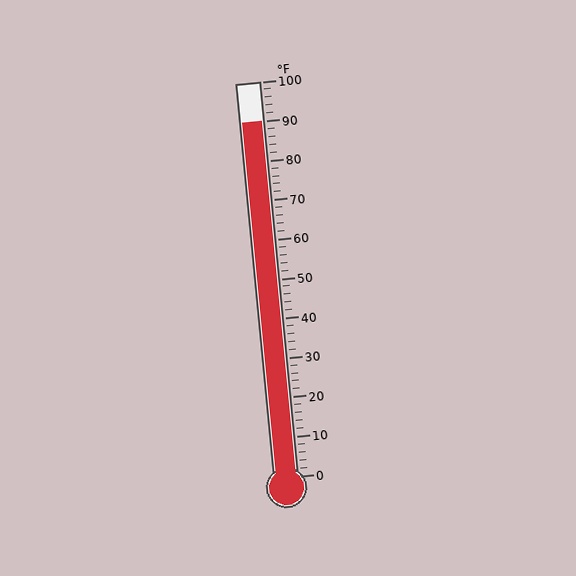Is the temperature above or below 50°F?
The temperature is above 50°F.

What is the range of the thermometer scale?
The thermometer scale ranges from 0°F to 100°F.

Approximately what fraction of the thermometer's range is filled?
The thermometer is filled to approximately 90% of its range.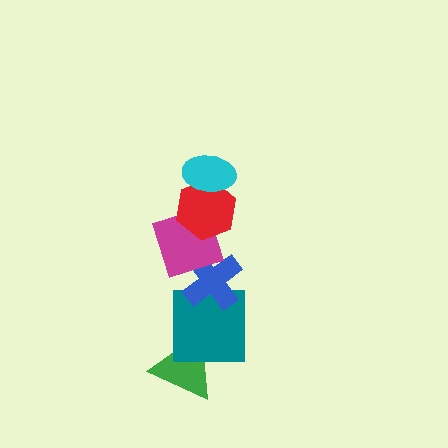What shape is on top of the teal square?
The blue cross is on top of the teal square.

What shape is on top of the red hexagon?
The cyan ellipse is on top of the red hexagon.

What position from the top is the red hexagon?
The red hexagon is 2nd from the top.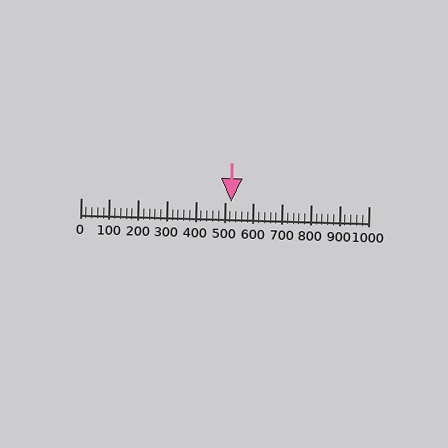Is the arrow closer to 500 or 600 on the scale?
The arrow is closer to 500.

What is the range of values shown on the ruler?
The ruler shows values from 0 to 1000.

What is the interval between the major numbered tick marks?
The major tick marks are spaced 100 units apart.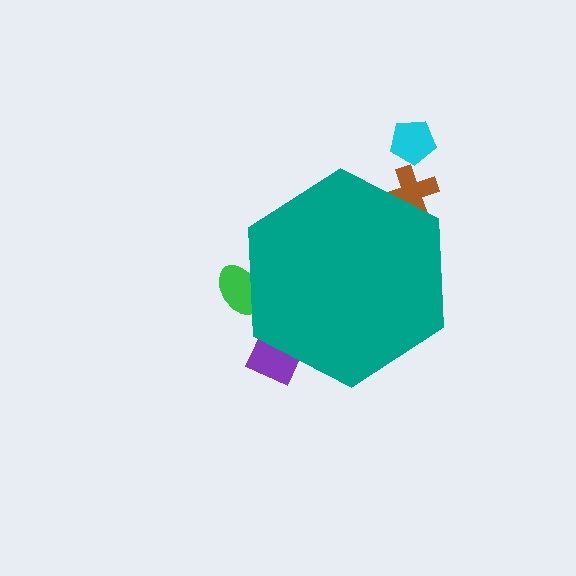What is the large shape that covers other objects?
A teal hexagon.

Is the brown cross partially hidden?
Yes, the brown cross is partially hidden behind the teal hexagon.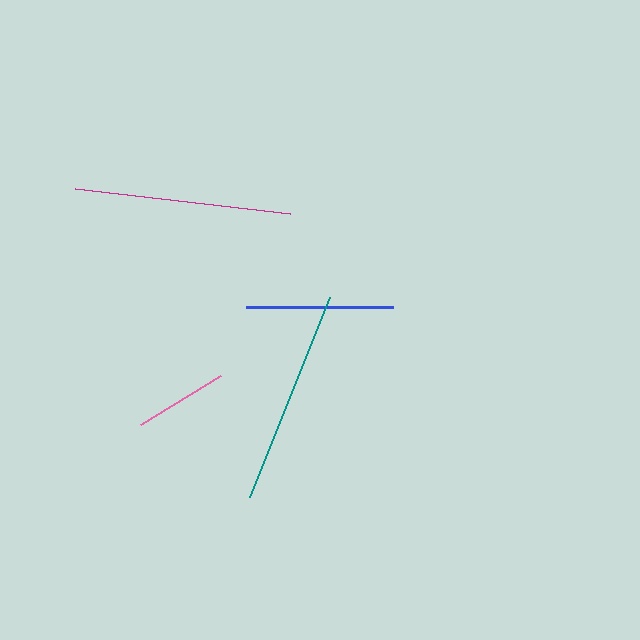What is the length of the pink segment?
The pink segment is approximately 94 pixels long.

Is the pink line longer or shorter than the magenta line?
The magenta line is longer than the pink line.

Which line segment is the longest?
The magenta line is the longest at approximately 217 pixels.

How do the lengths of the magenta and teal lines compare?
The magenta and teal lines are approximately the same length.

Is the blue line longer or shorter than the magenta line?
The magenta line is longer than the blue line.